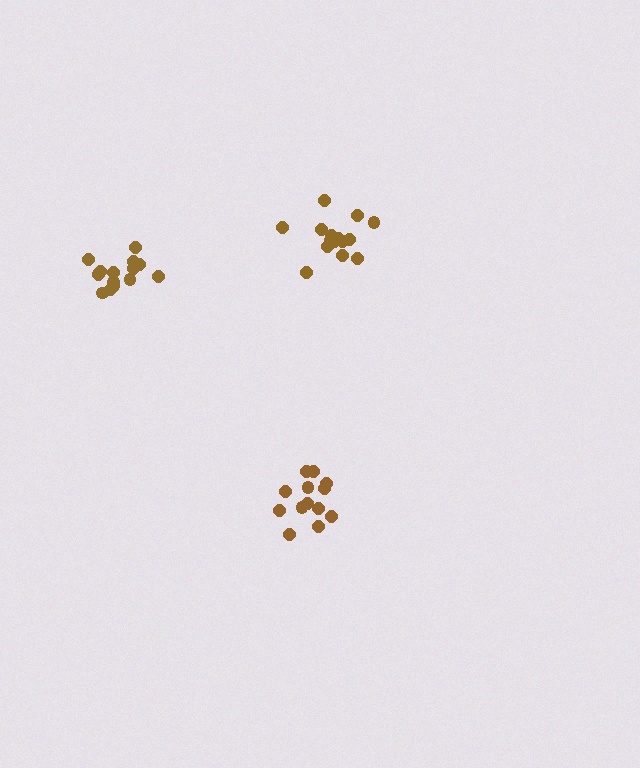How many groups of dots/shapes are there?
There are 3 groups.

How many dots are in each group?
Group 1: 13 dots, Group 2: 15 dots, Group 3: 15 dots (43 total).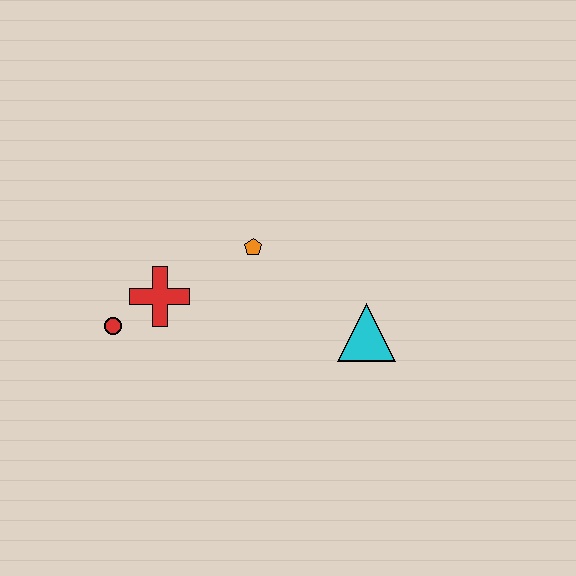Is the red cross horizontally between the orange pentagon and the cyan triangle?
No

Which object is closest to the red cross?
The red circle is closest to the red cross.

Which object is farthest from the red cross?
The cyan triangle is farthest from the red cross.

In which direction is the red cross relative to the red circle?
The red cross is to the right of the red circle.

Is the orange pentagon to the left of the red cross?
No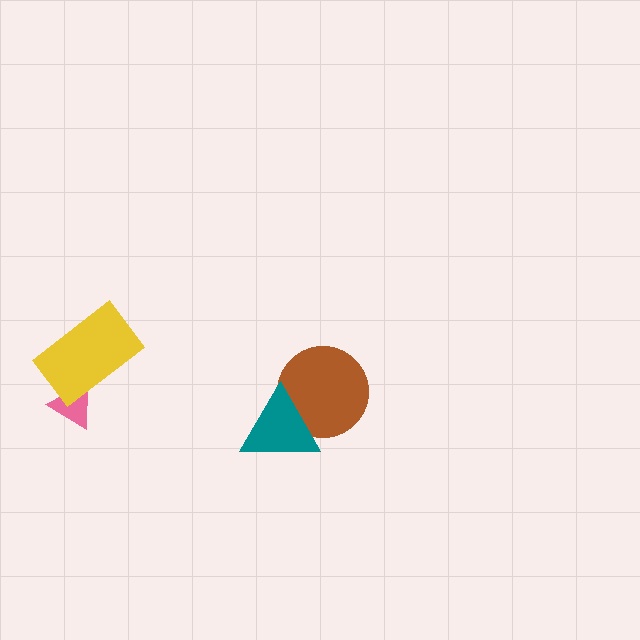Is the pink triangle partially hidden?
Yes, it is partially covered by another shape.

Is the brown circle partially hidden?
Yes, it is partially covered by another shape.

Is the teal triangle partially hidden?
No, no other shape covers it.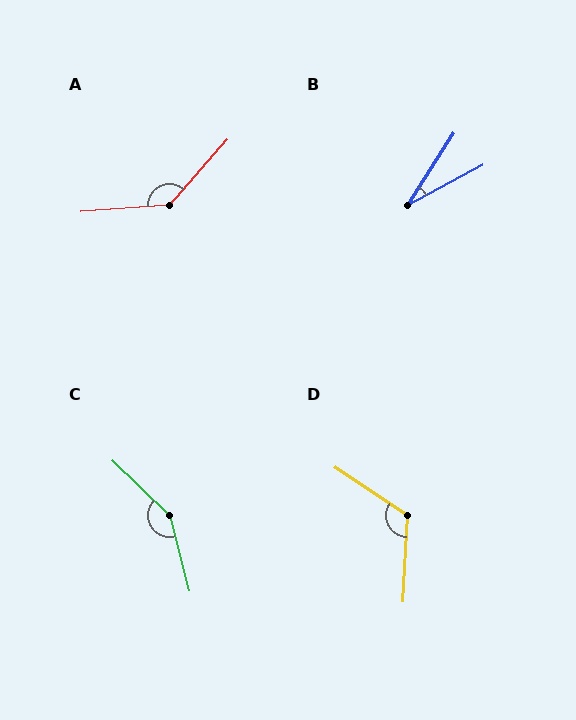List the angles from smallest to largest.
B (29°), D (121°), A (136°), C (148°).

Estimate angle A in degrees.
Approximately 136 degrees.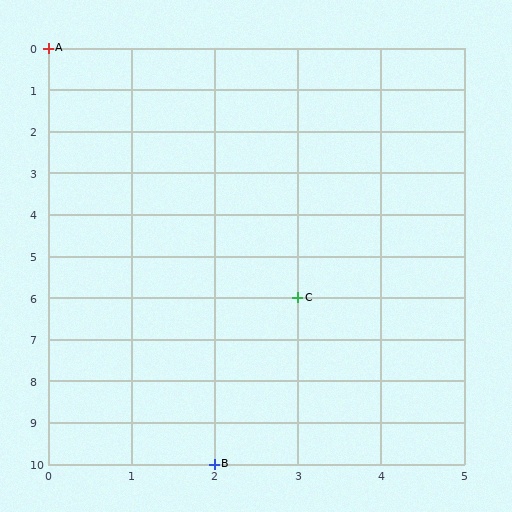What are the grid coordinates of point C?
Point C is at grid coordinates (3, 6).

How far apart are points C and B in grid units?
Points C and B are 1 column and 4 rows apart (about 4.1 grid units diagonally).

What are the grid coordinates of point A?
Point A is at grid coordinates (0, 0).